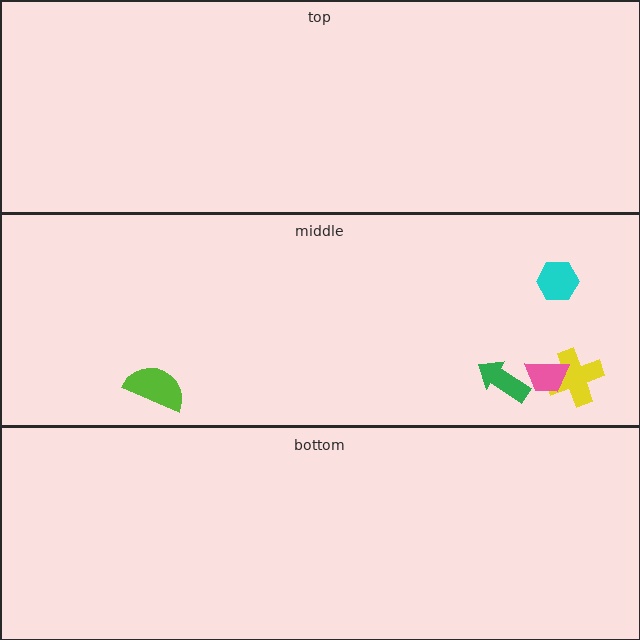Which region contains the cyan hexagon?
The middle region.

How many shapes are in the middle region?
5.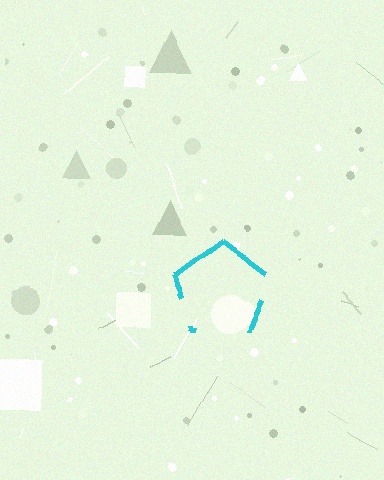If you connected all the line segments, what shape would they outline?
They would outline a pentagon.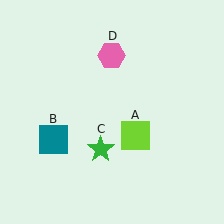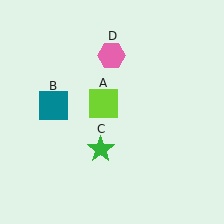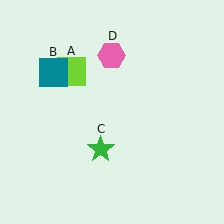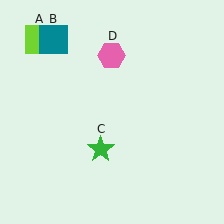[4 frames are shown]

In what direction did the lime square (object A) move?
The lime square (object A) moved up and to the left.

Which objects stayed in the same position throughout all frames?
Green star (object C) and pink hexagon (object D) remained stationary.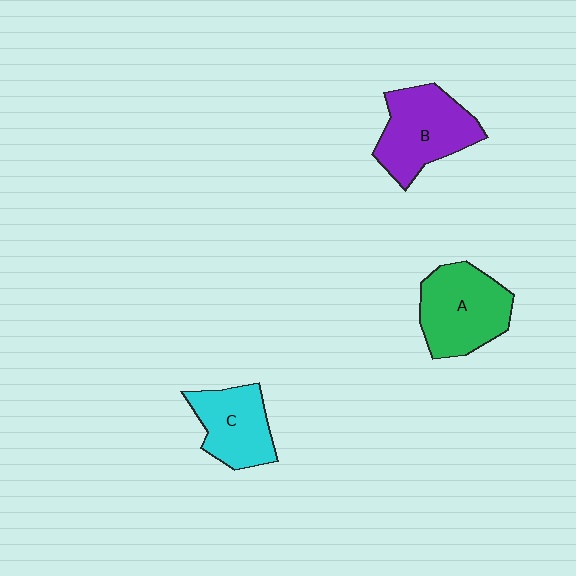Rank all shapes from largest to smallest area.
From largest to smallest: A (green), B (purple), C (cyan).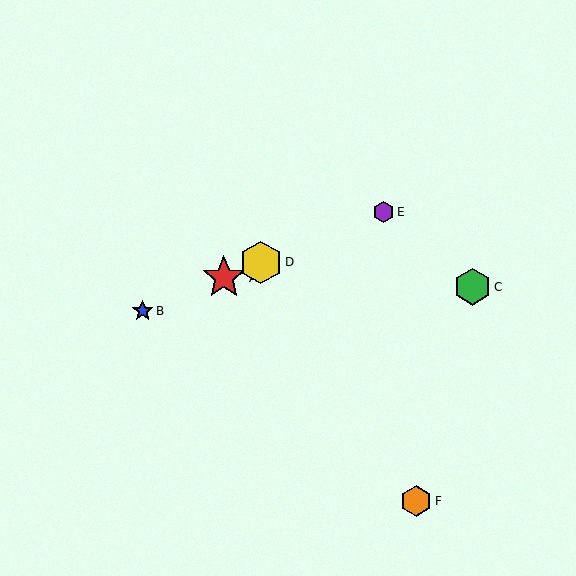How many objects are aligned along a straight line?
4 objects (A, B, D, E) are aligned along a straight line.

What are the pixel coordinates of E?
Object E is at (384, 212).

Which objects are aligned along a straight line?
Objects A, B, D, E are aligned along a straight line.